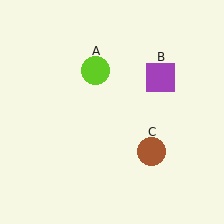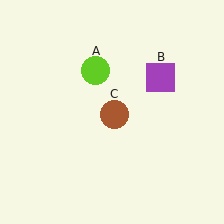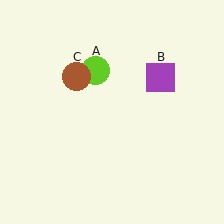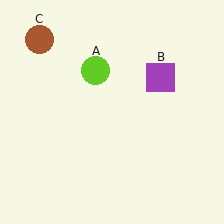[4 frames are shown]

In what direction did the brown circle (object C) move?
The brown circle (object C) moved up and to the left.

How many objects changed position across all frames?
1 object changed position: brown circle (object C).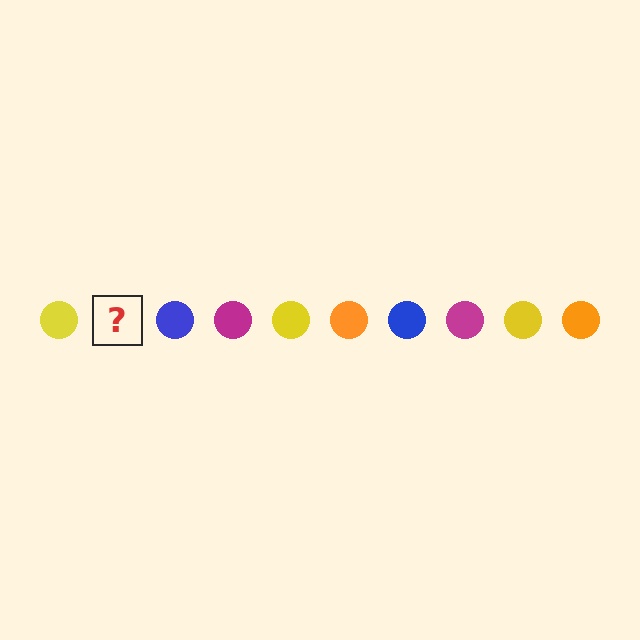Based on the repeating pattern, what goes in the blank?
The blank should be an orange circle.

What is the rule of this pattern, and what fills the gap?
The rule is that the pattern cycles through yellow, orange, blue, magenta circles. The gap should be filled with an orange circle.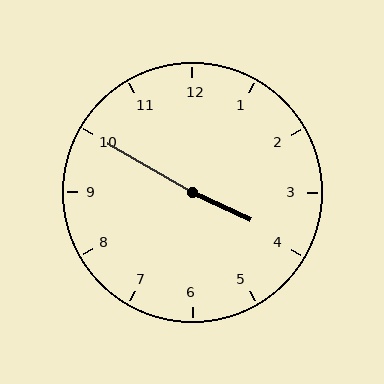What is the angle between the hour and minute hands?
Approximately 175 degrees.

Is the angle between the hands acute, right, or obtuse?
It is obtuse.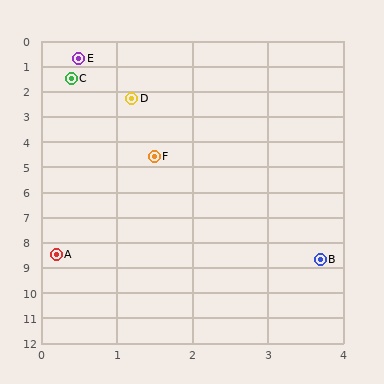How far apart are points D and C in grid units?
Points D and C are about 1.1 grid units apart.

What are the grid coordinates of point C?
Point C is at approximately (0.4, 1.5).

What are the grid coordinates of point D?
Point D is at approximately (1.2, 2.3).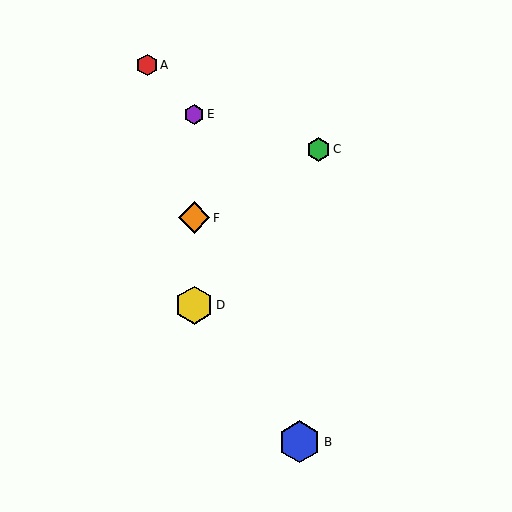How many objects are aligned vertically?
3 objects (D, E, F) are aligned vertically.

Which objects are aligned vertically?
Objects D, E, F are aligned vertically.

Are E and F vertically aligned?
Yes, both are at x≈194.